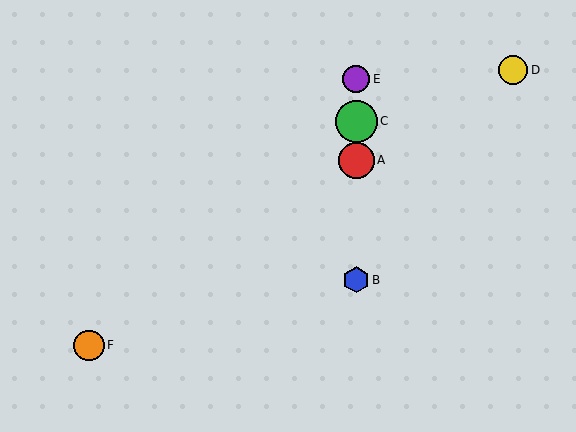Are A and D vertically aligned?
No, A is at x≈356 and D is at x≈513.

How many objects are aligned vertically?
4 objects (A, B, C, E) are aligned vertically.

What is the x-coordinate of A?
Object A is at x≈356.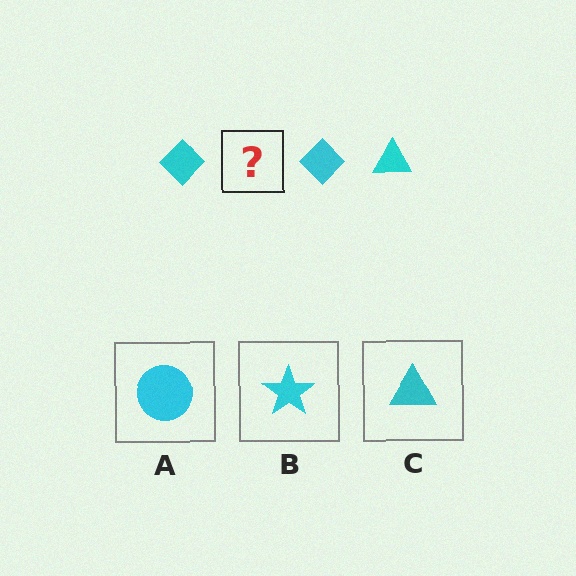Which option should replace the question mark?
Option C.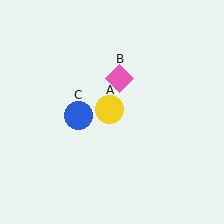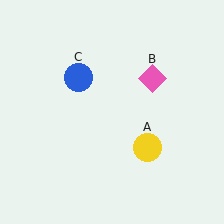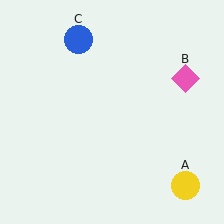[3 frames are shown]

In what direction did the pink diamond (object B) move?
The pink diamond (object B) moved right.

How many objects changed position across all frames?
3 objects changed position: yellow circle (object A), pink diamond (object B), blue circle (object C).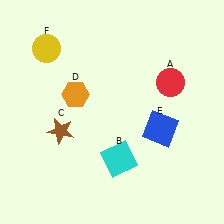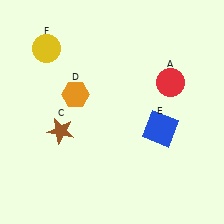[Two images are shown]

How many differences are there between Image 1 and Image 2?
There is 1 difference between the two images.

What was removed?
The cyan square (B) was removed in Image 2.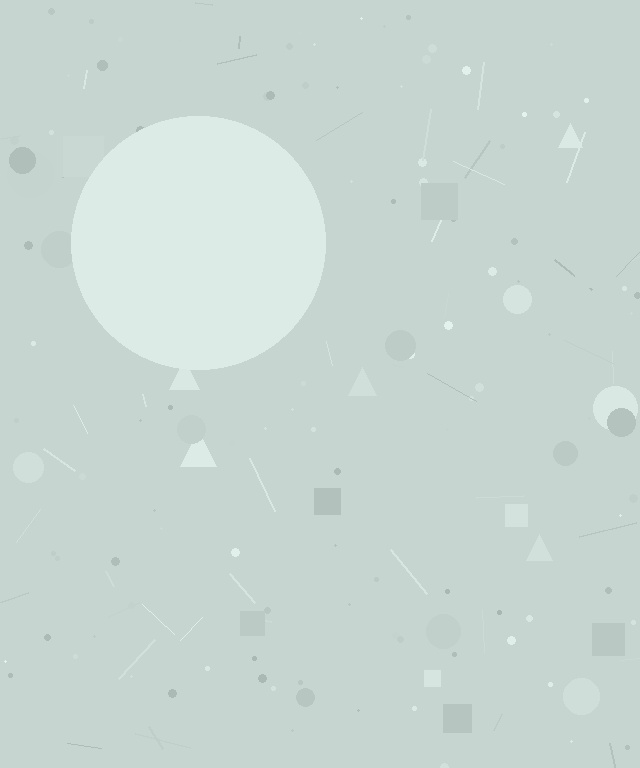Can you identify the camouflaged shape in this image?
The camouflaged shape is a circle.